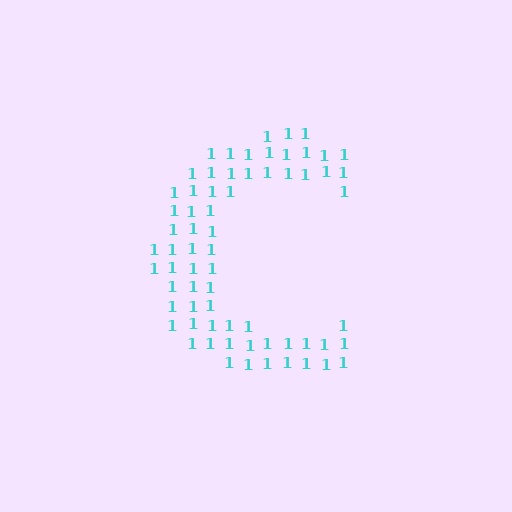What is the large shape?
The large shape is the letter C.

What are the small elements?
The small elements are digit 1's.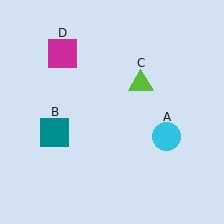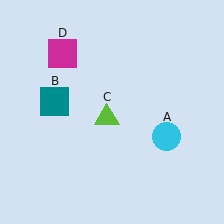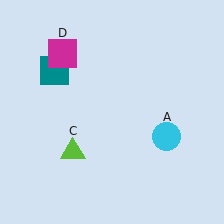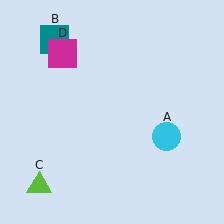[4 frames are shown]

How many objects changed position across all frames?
2 objects changed position: teal square (object B), lime triangle (object C).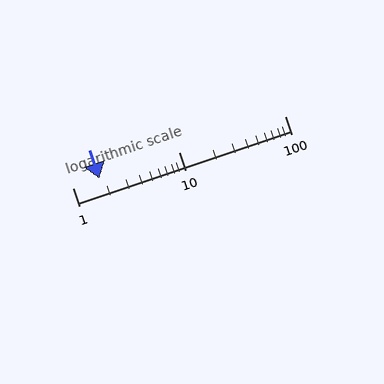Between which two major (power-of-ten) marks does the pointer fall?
The pointer is between 1 and 10.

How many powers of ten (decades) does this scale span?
The scale spans 2 decades, from 1 to 100.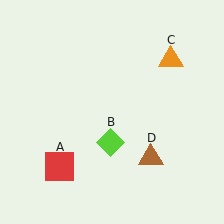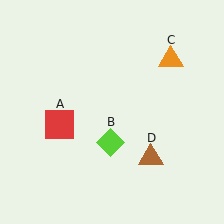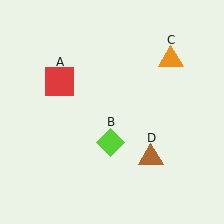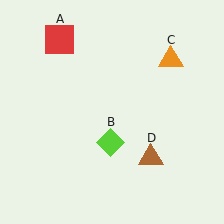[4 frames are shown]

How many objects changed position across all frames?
1 object changed position: red square (object A).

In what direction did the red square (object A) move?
The red square (object A) moved up.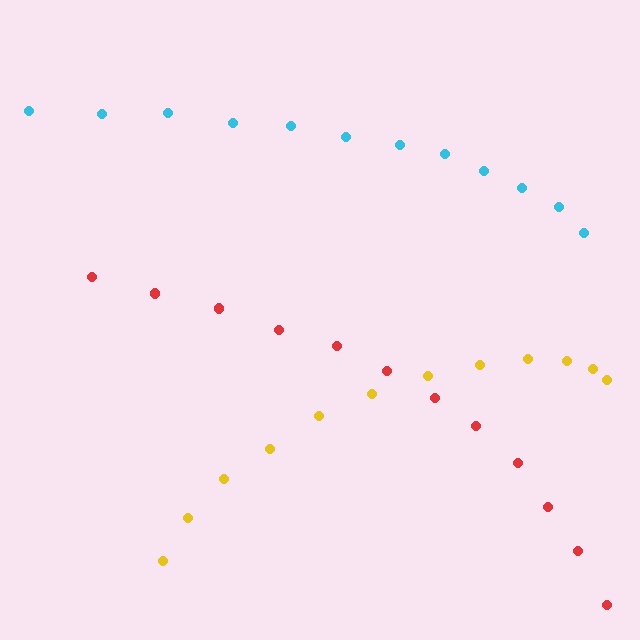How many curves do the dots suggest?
There are 3 distinct paths.